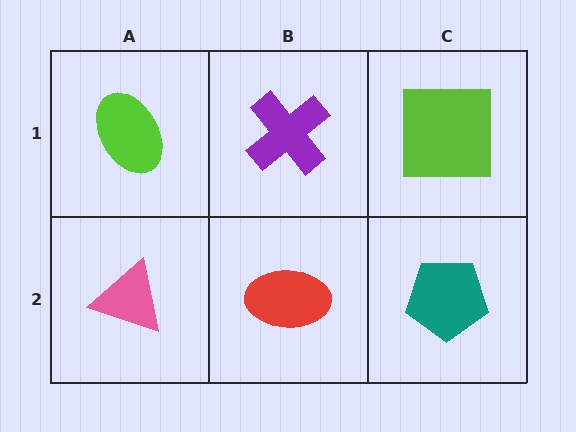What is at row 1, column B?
A purple cross.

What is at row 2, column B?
A red ellipse.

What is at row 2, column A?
A pink triangle.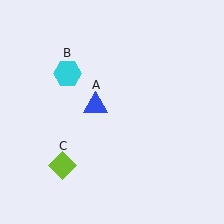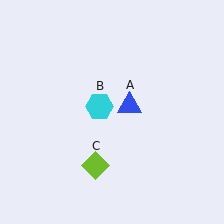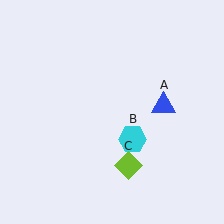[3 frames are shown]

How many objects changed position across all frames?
3 objects changed position: blue triangle (object A), cyan hexagon (object B), lime diamond (object C).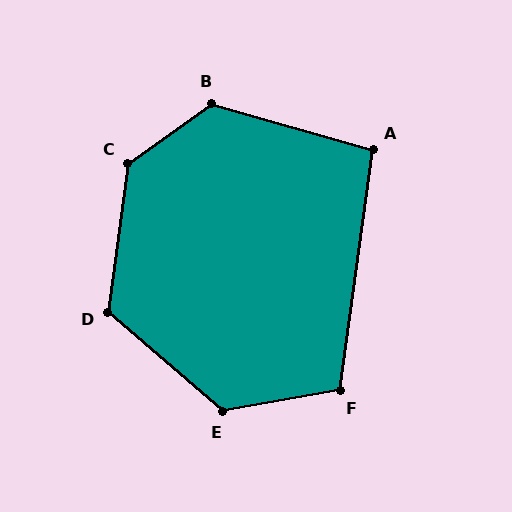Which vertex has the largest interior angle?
C, at approximately 133 degrees.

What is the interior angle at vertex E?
Approximately 129 degrees (obtuse).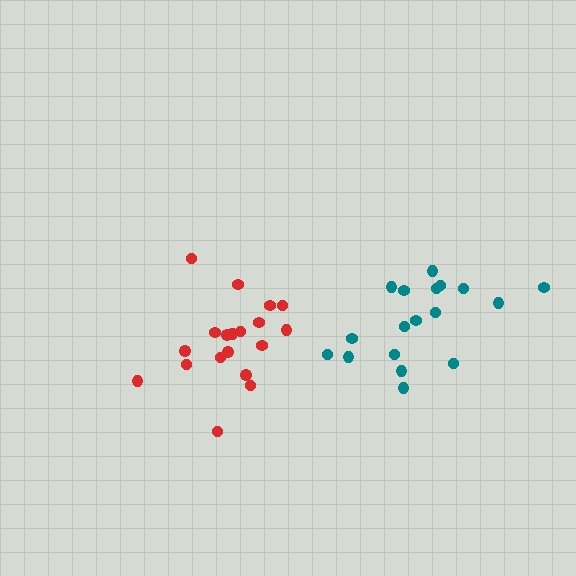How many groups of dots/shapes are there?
There are 2 groups.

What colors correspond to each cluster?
The clusters are colored: teal, red.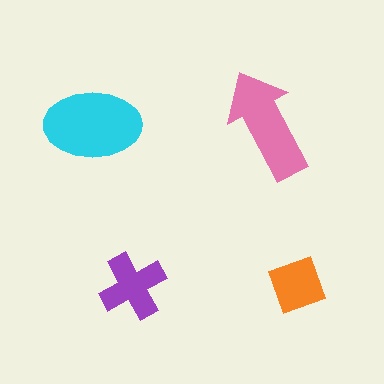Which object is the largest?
The cyan ellipse.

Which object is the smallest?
The orange square.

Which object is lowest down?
The purple cross is bottommost.